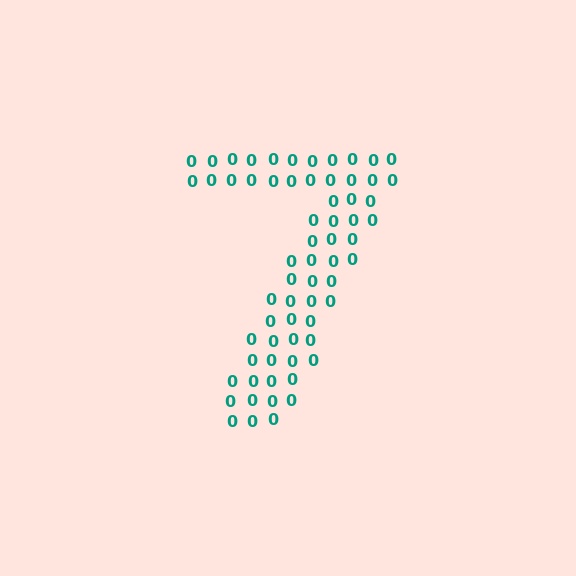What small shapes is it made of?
It is made of small digit 0's.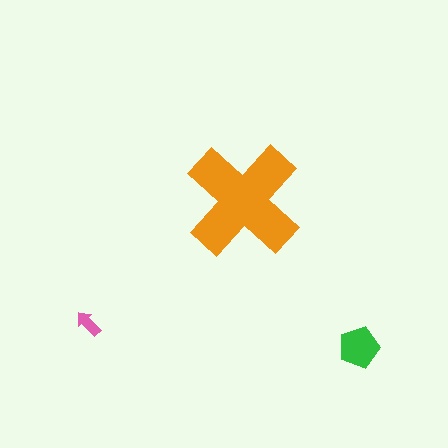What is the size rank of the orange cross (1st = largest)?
1st.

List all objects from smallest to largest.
The pink arrow, the green pentagon, the orange cross.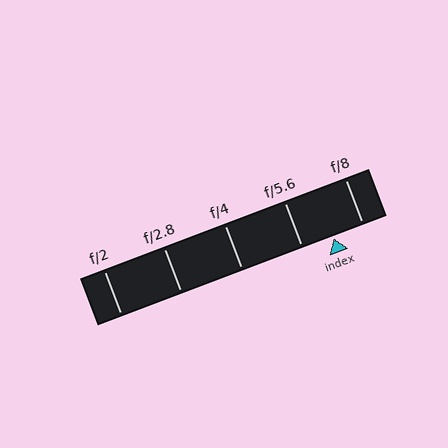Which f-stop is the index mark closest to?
The index mark is closest to f/8.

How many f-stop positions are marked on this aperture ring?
There are 5 f-stop positions marked.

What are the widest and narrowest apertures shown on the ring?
The widest aperture shown is f/2 and the narrowest is f/8.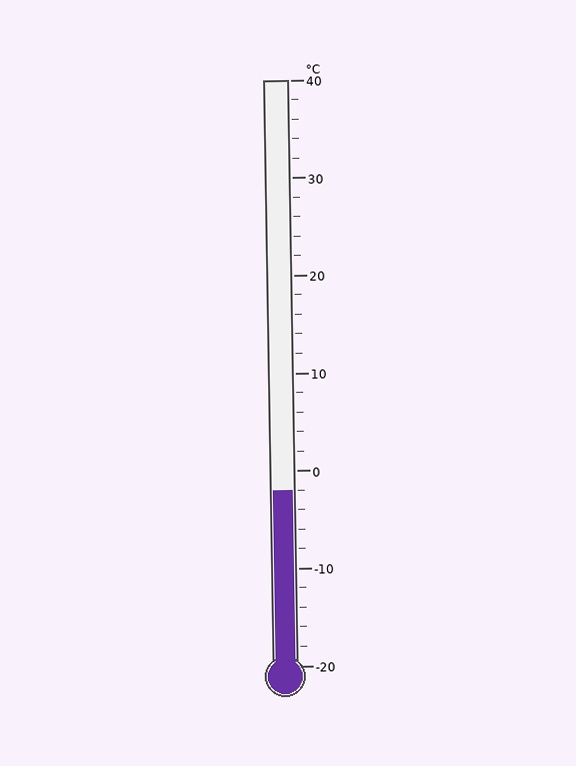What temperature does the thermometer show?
The thermometer shows approximately -2°C.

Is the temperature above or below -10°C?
The temperature is above -10°C.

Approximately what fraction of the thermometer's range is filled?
The thermometer is filled to approximately 30% of its range.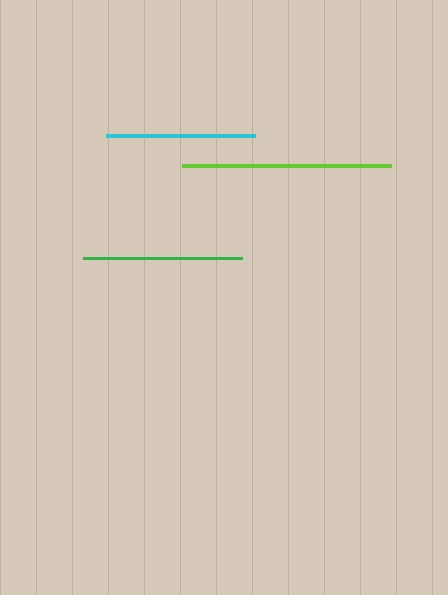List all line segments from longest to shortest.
From longest to shortest: lime, green, cyan.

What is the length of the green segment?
The green segment is approximately 159 pixels long.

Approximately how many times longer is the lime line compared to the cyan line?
The lime line is approximately 1.4 times the length of the cyan line.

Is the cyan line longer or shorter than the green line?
The green line is longer than the cyan line.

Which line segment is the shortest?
The cyan line is the shortest at approximately 149 pixels.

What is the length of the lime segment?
The lime segment is approximately 209 pixels long.